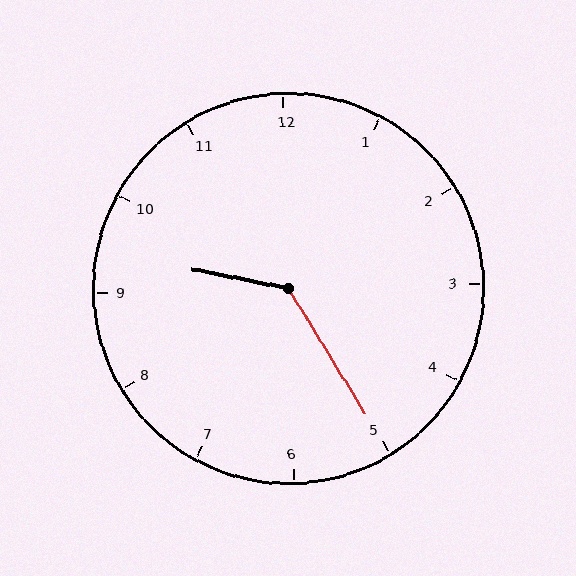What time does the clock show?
9:25.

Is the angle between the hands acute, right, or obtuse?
It is obtuse.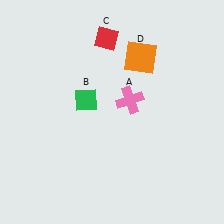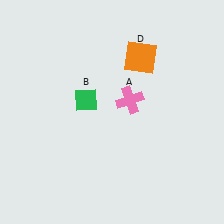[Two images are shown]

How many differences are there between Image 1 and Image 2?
There is 1 difference between the two images.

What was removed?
The red diamond (C) was removed in Image 2.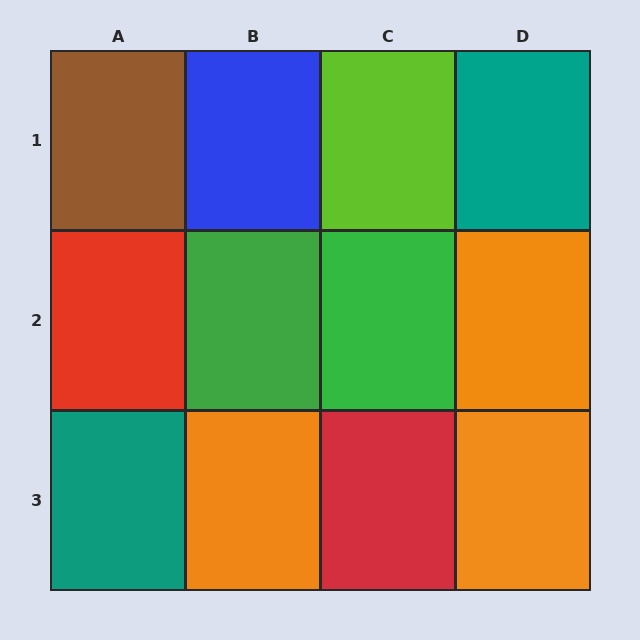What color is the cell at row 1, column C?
Lime.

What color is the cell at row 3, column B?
Orange.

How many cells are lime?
1 cell is lime.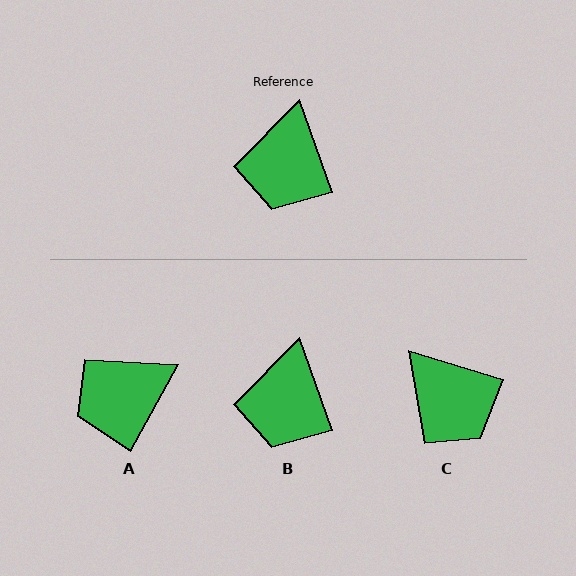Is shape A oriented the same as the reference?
No, it is off by about 49 degrees.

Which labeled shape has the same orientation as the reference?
B.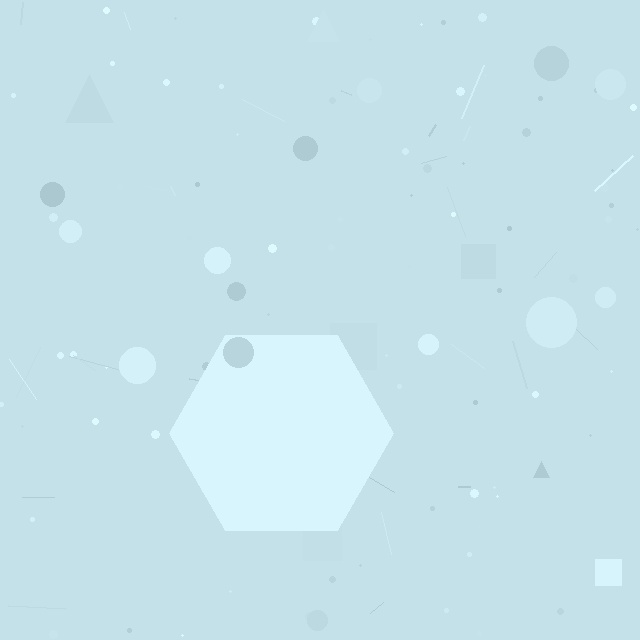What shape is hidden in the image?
A hexagon is hidden in the image.